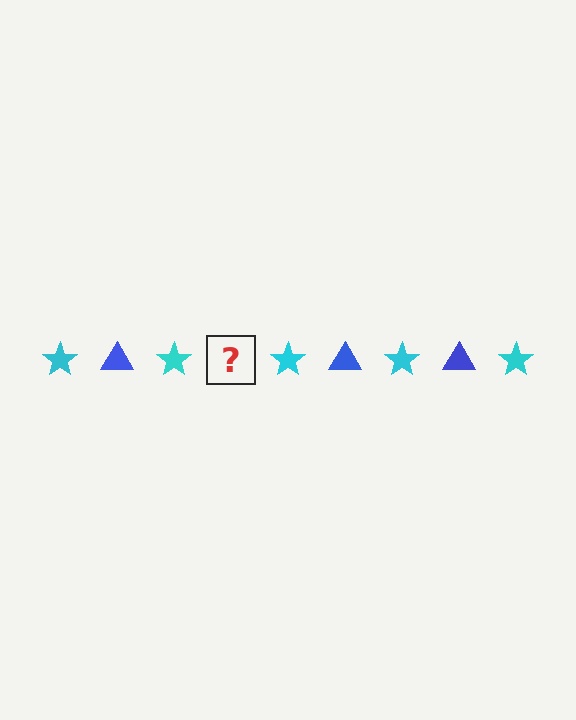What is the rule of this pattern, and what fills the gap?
The rule is that the pattern alternates between cyan star and blue triangle. The gap should be filled with a blue triangle.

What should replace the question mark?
The question mark should be replaced with a blue triangle.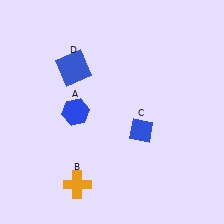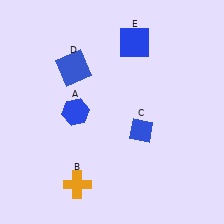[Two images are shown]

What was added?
A blue square (E) was added in Image 2.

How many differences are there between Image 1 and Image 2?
There is 1 difference between the two images.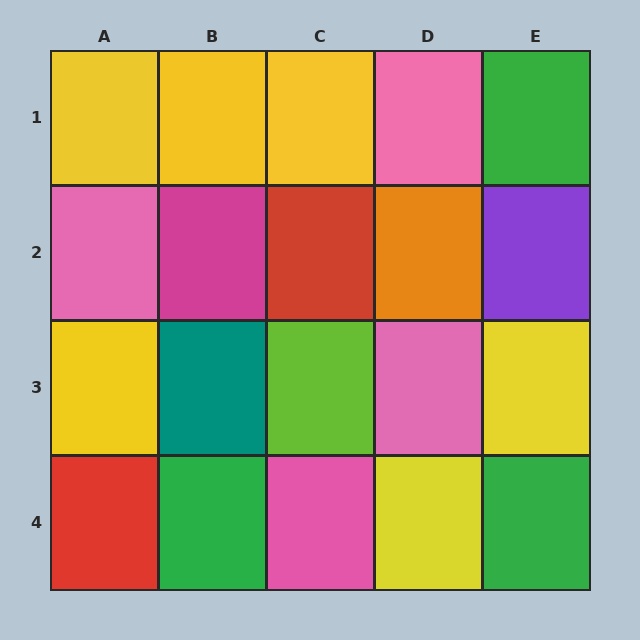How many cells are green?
3 cells are green.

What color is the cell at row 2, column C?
Red.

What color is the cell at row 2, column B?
Magenta.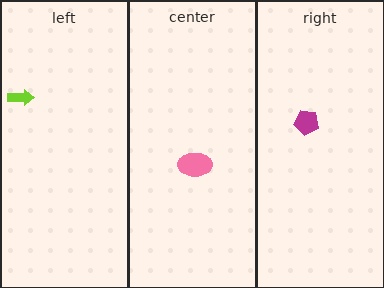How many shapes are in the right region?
1.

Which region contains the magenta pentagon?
The right region.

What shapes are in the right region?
The magenta pentagon.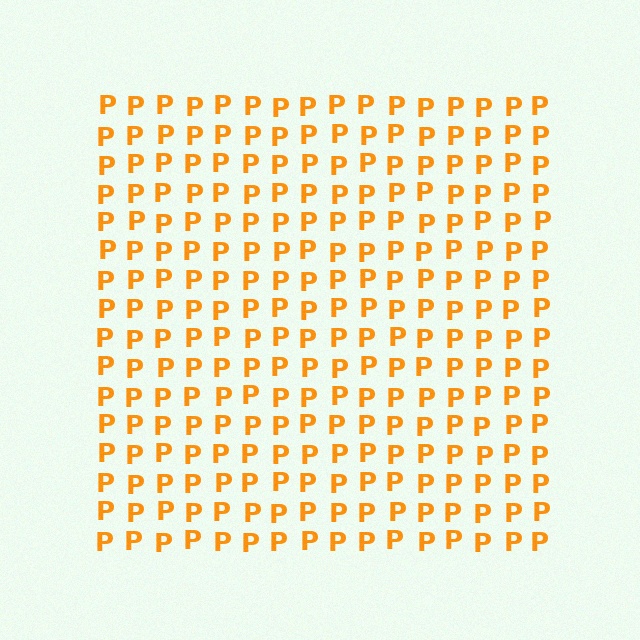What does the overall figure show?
The overall figure shows a square.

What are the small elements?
The small elements are letter P's.